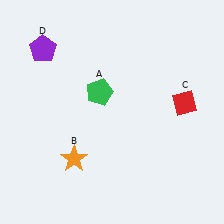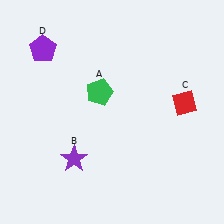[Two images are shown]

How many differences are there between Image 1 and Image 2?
There is 1 difference between the two images.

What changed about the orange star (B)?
In Image 1, B is orange. In Image 2, it changed to purple.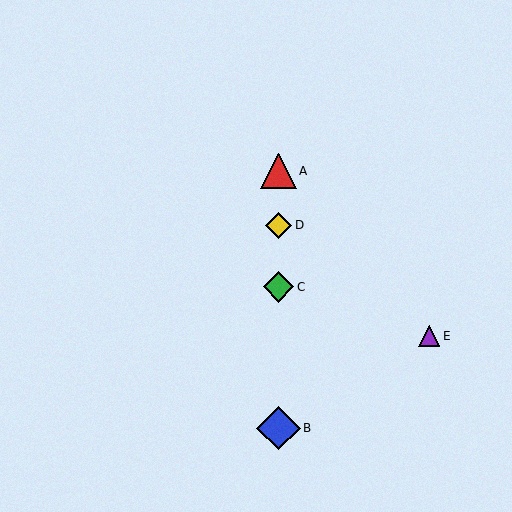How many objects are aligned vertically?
4 objects (A, B, C, D) are aligned vertically.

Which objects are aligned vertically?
Objects A, B, C, D are aligned vertically.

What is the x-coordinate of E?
Object E is at x≈429.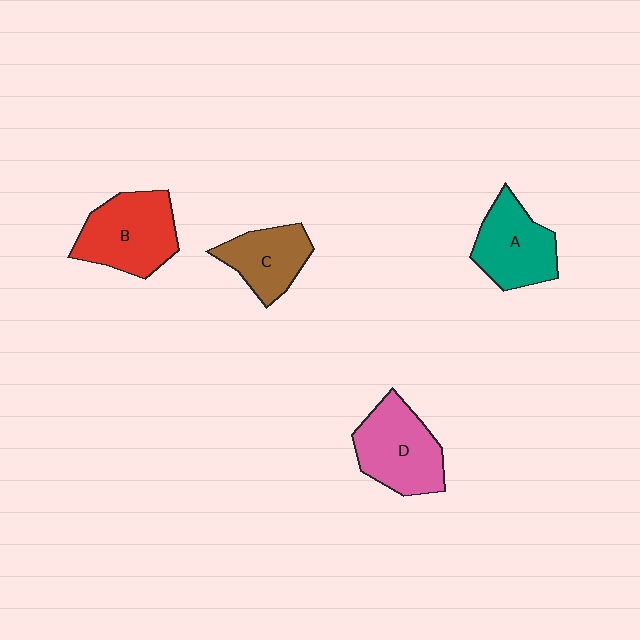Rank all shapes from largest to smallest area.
From largest to smallest: B (red), D (pink), A (teal), C (brown).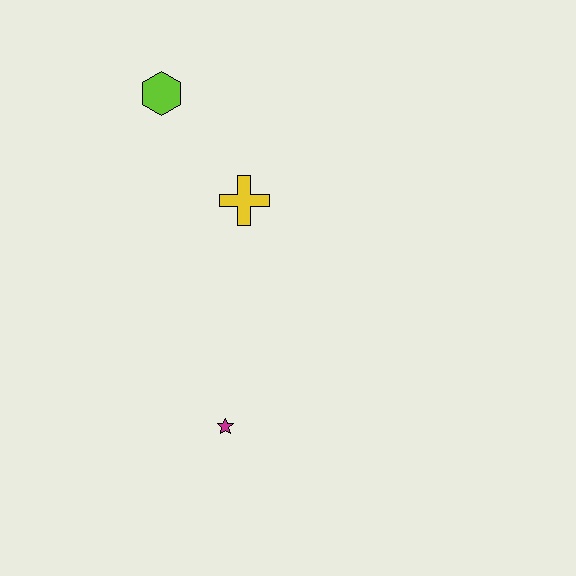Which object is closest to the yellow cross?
The lime hexagon is closest to the yellow cross.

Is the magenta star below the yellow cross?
Yes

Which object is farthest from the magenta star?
The lime hexagon is farthest from the magenta star.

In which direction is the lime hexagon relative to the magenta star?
The lime hexagon is above the magenta star.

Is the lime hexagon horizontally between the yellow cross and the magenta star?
No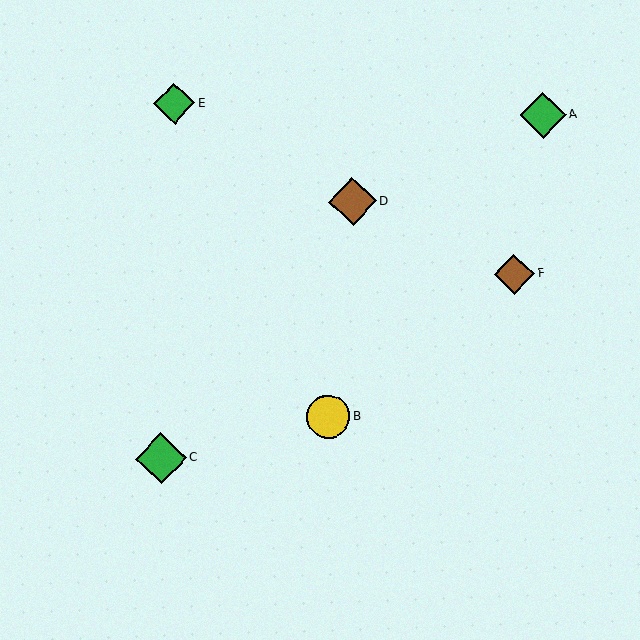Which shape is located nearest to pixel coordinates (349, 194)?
The brown diamond (labeled D) at (352, 201) is nearest to that location.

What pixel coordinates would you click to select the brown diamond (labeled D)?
Click at (352, 201) to select the brown diamond D.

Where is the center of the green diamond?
The center of the green diamond is at (543, 115).